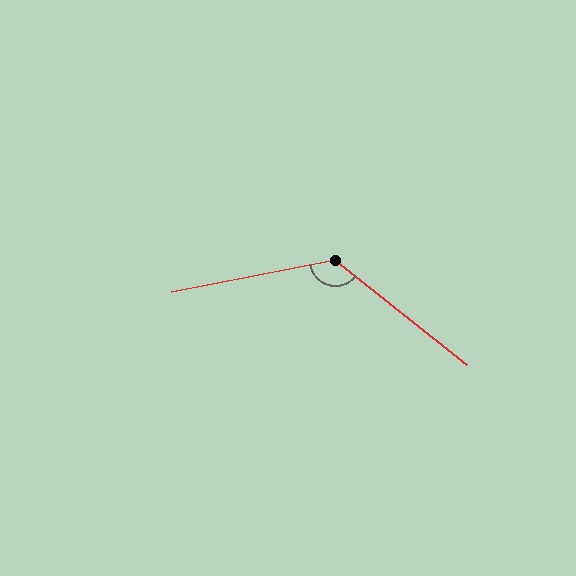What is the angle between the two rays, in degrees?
Approximately 130 degrees.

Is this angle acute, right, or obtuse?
It is obtuse.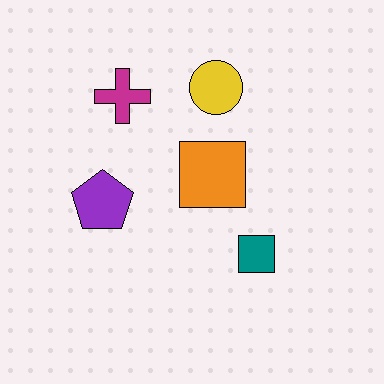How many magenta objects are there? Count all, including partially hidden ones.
There is 1 magenta object.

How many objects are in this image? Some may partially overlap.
There are 5 objects.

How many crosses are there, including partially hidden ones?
There is 1 cross.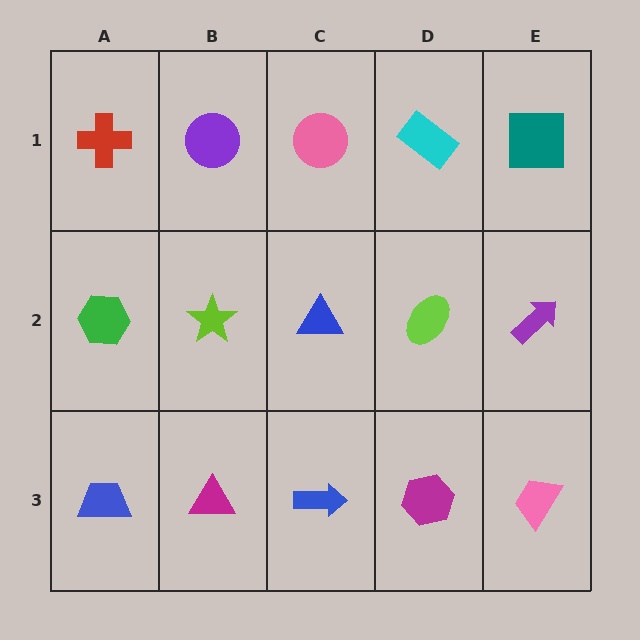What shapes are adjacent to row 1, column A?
A green hexagon (row 2, column A), a purple circle (row 1, column B).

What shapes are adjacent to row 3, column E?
A purple arrow (row 2, column E), a magenta hexagon (row 3, column D).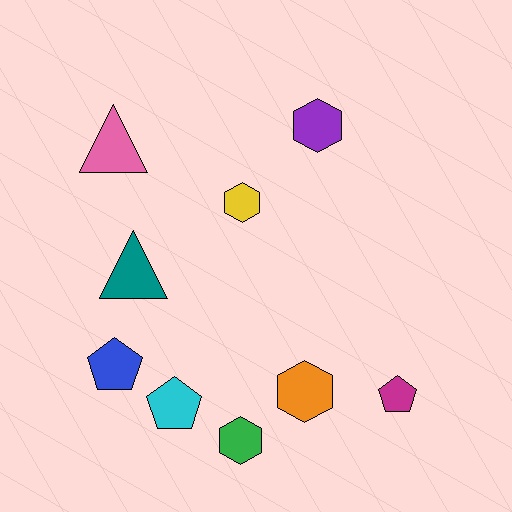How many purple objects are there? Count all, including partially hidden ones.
There is 1 purple object.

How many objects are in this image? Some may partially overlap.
There are 9 objects.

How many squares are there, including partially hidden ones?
There are no squares.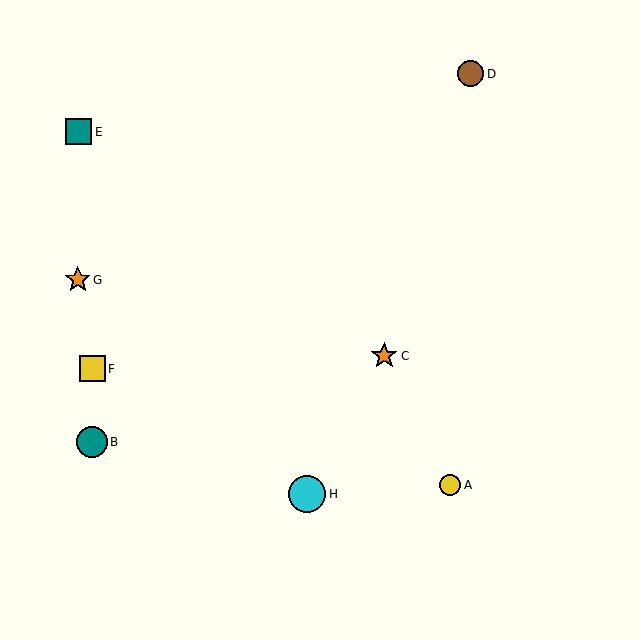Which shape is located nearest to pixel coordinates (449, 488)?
The yellow circle (labeled A) at (450, 485) is nearest to that location.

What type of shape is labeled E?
Shape E is a teal square.